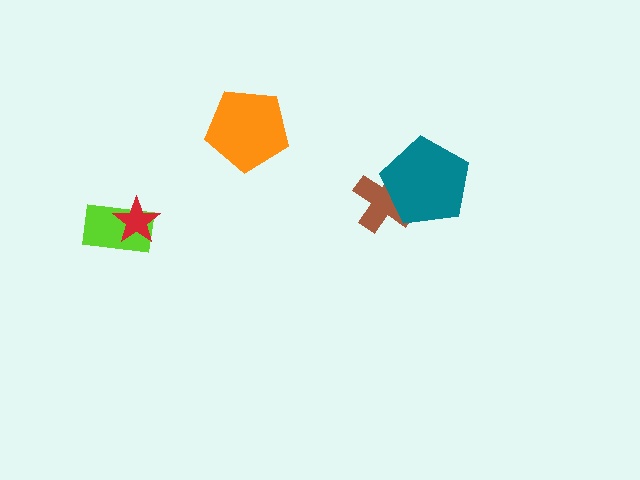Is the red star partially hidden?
No, no other shape covers it.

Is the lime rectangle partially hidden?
Yes, it is partially covered by another shape.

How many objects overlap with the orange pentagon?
0 objects overlap with the orange pentagon.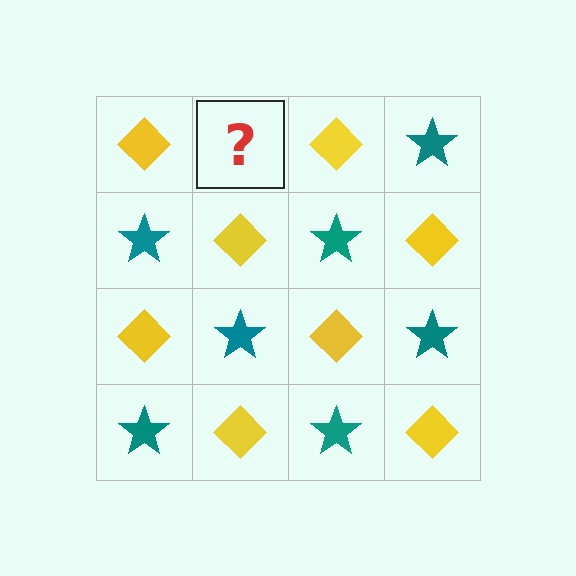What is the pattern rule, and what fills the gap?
The rule is that it alternates yellow diamond and teal star in a checkerboard pattern. The gap should be filled with a teal star.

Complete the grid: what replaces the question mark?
The question mark should be replaced with a teal star.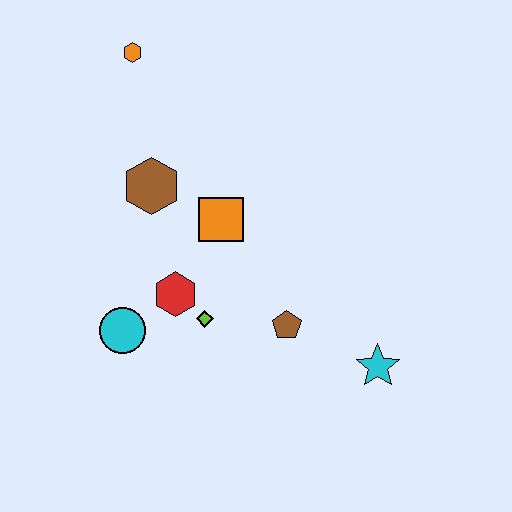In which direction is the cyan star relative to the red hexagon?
The cyan star is to the right of the red hexagon.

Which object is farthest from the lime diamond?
The orange hexagon is farthest from the lime diamond.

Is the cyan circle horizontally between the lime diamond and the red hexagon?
No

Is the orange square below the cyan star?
No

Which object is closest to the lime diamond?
The red hexagon is closest to the lime diamond.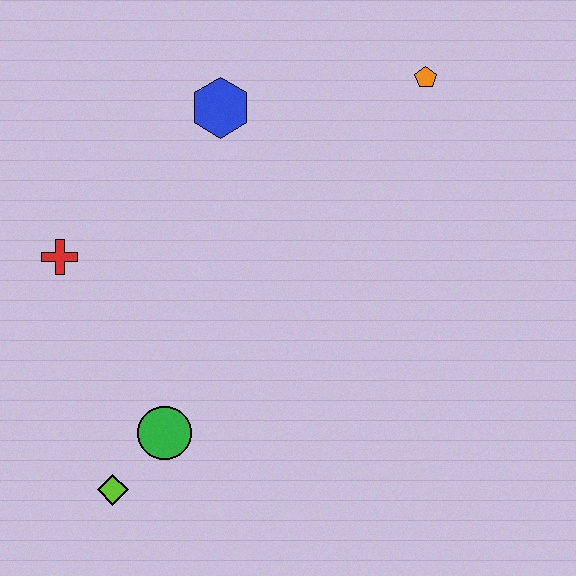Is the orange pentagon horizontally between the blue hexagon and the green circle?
No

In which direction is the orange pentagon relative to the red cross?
The orange pentagon is to the right of the red cross.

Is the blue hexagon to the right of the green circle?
Yes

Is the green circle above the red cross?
No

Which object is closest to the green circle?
The lime diamond is closest to the green circle.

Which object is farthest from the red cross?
The orange pentagon is farthest from the red cross.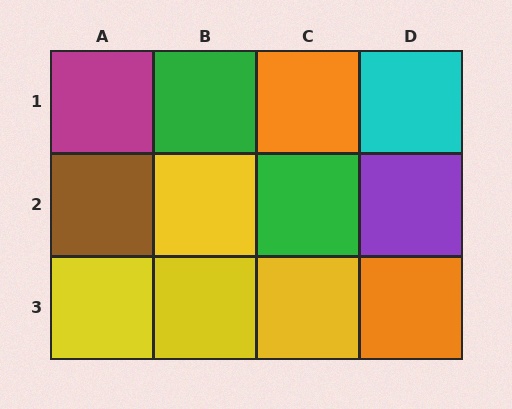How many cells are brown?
1 cell is brown.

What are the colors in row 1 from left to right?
Magenta, green, orange, cyan.